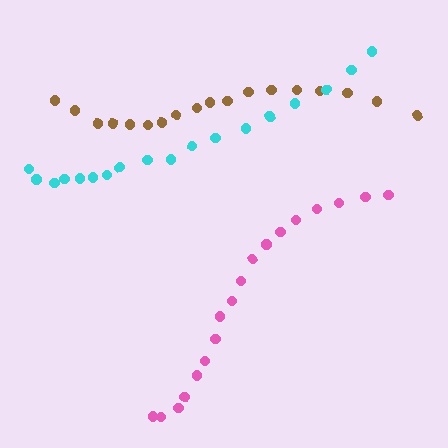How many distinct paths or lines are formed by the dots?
There are 3 distinct paths.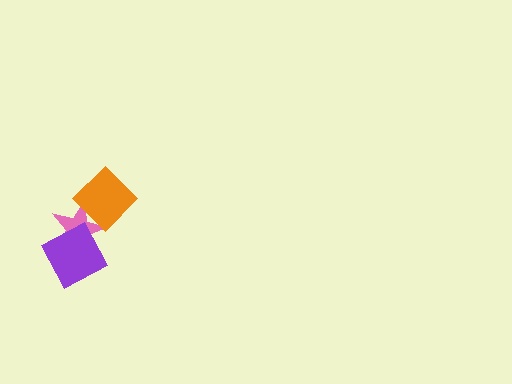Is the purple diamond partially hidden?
No, no other shape covers it.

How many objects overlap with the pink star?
2 objects overlap with the pink star.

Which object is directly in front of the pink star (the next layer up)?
The orange diamond is directly in front of the pink star.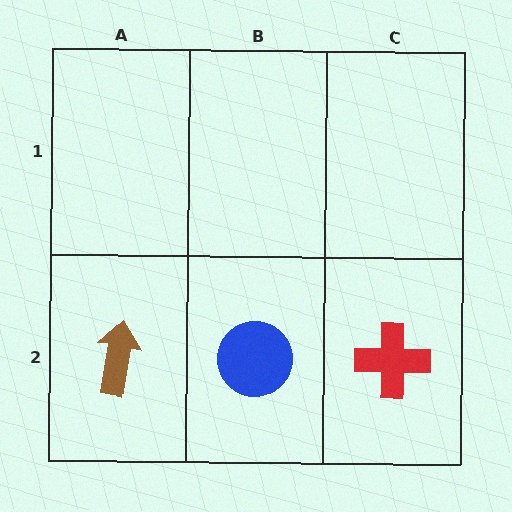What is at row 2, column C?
A red cross.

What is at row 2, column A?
A brown arrow.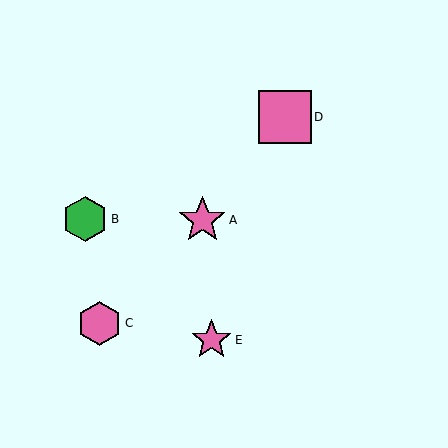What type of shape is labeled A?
Shape A is a pink star.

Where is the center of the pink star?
The center of the pink star is at (202, 220).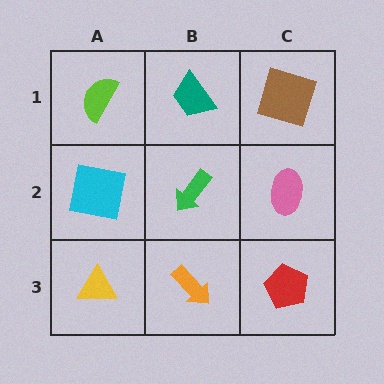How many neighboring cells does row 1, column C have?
2.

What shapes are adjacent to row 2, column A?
A lime semicircle (row 1, column A), a yellow triangle (row 3, column A), a green arrow (row 2, column B).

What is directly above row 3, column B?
A green arrow.